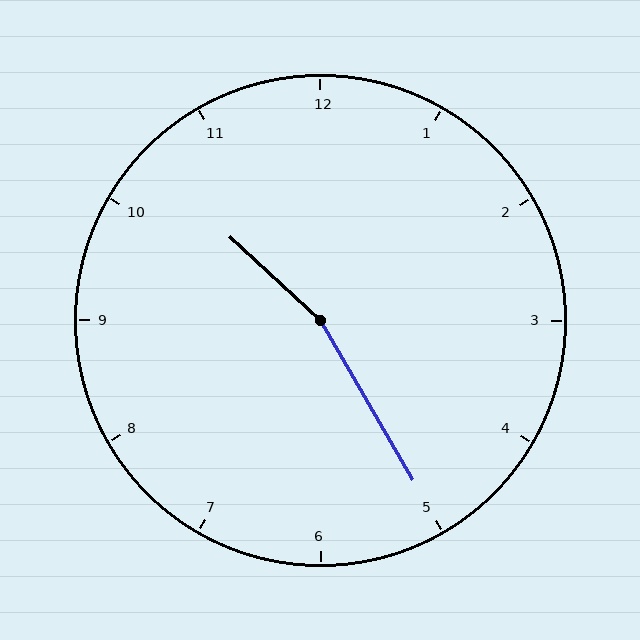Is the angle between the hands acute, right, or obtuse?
It is obtuse.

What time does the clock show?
10:25.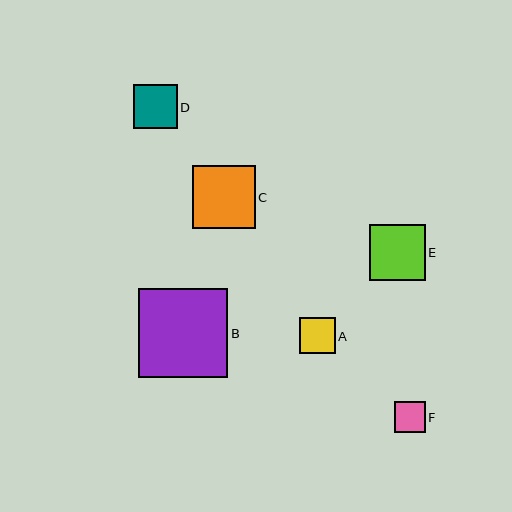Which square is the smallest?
Square F is the smallest with a size of approximately 31 pixels.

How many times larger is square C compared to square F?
Square C is approximately 2.0 times the size of square F.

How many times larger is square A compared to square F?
Square A is approximately 1.2 times the size of square F.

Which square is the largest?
Square B is the largest with a size of approximately 89 pixels.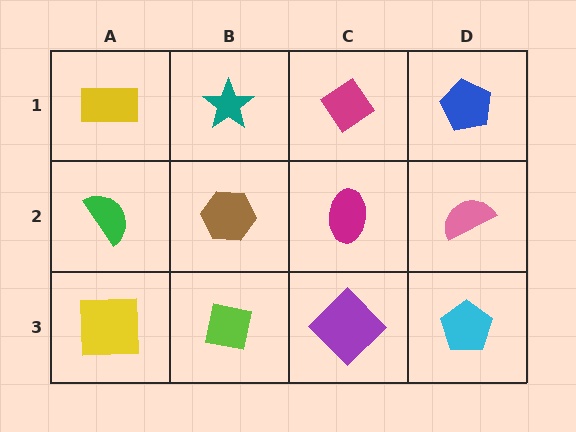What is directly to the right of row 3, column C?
A cyan pentagon.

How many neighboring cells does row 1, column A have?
2.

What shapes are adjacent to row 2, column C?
A magenta diamond (row 1, column C), a purple diamond (row 3, column C), a brown hexagon (row 2, column B), a pink semicircle (row 2, column D).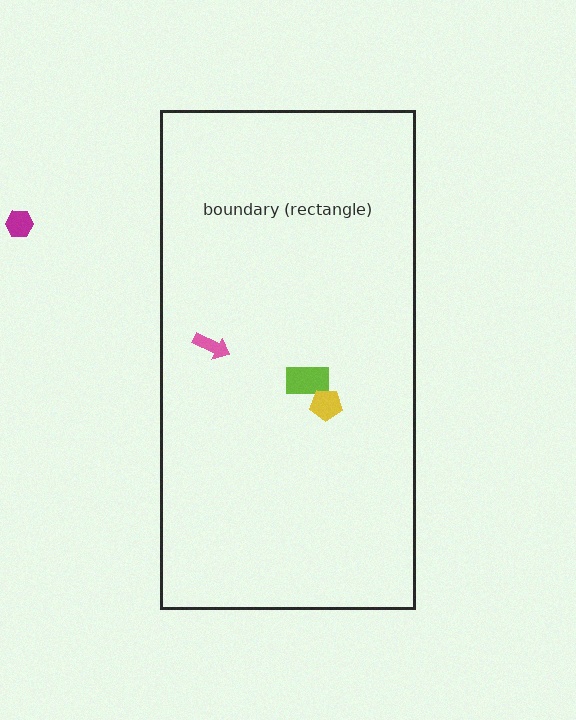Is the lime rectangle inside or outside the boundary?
Inside.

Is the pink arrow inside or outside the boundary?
Inside.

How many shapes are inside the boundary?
3 inside, 1 outside.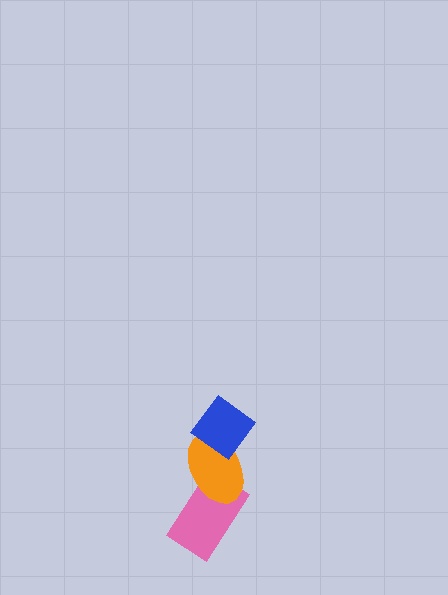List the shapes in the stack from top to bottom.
From top to bottom: the blue diamond, the orange ellipse, the pink rectangle.